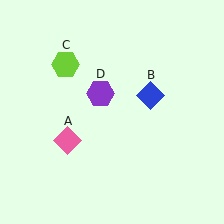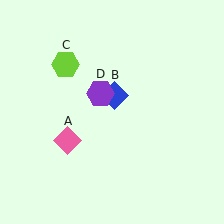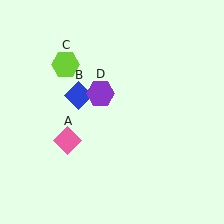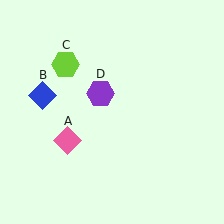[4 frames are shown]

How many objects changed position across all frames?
1 object changed position: blue diamond (object B).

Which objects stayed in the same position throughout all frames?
Pink diamond (object A) and lime hexagon (object C) and purple hexagon (object D) remained stationary.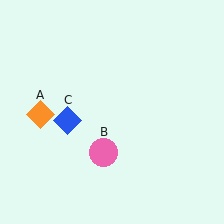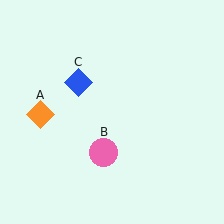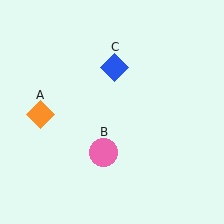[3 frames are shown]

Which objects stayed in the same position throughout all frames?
Orange diamond (object A) and pink circle (object B) remained stationary.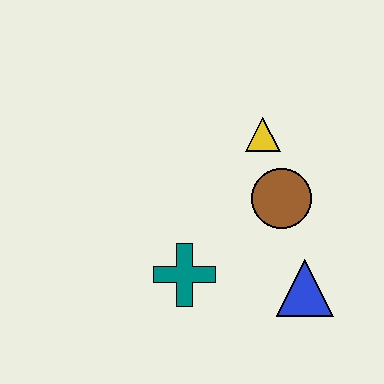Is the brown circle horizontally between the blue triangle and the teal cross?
Yes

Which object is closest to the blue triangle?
The brown circle is closest to the blue triangle.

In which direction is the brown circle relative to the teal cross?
The brown circle is to the right of the teal cross.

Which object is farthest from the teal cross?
The yellow triangle is farthest from the teal cross.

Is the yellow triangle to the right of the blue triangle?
No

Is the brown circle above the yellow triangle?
No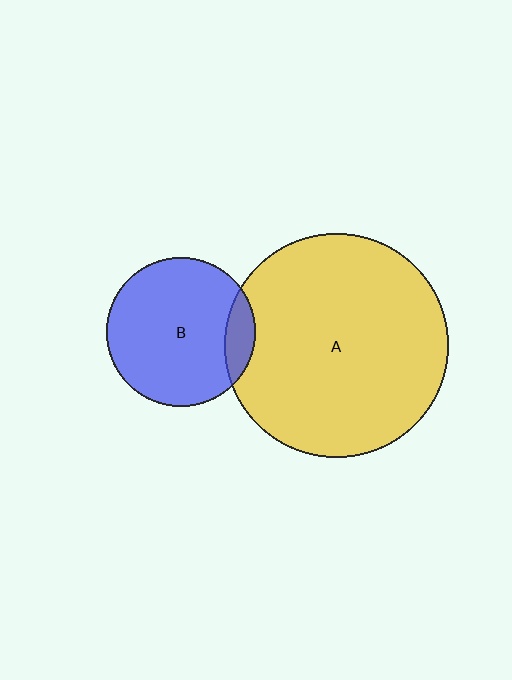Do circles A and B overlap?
Yes.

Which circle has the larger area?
Circle A (yellow).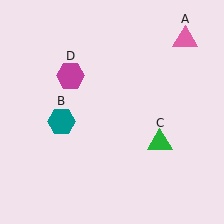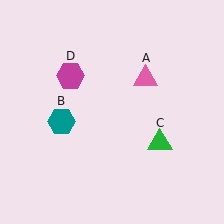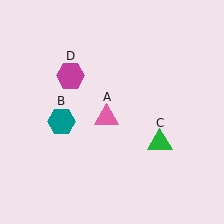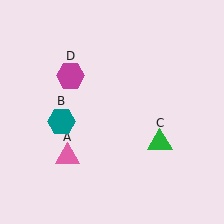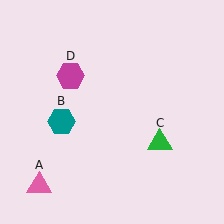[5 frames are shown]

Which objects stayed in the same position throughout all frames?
Teal hexagon (object B) and green triangle (object C) and magenta hexagon (object D) remained stationary.